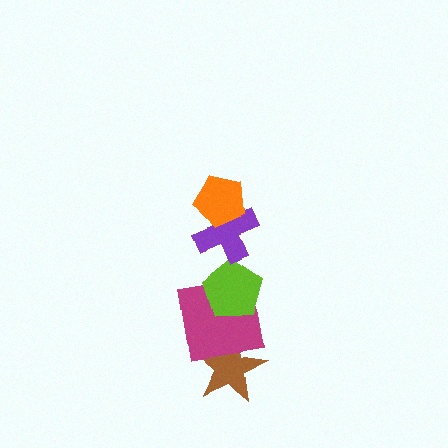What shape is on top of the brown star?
The magenta square is on top of the brown star.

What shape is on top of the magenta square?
The lime pentagon is on top of the magenta square.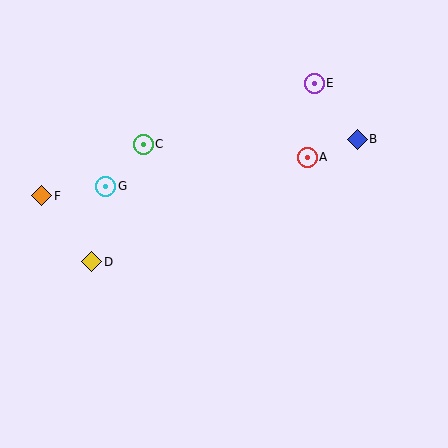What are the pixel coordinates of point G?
Point G is at (106, 187).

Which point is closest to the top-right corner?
Point E is closest to the top-right corner.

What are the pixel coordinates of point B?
Point B is at (357, 139).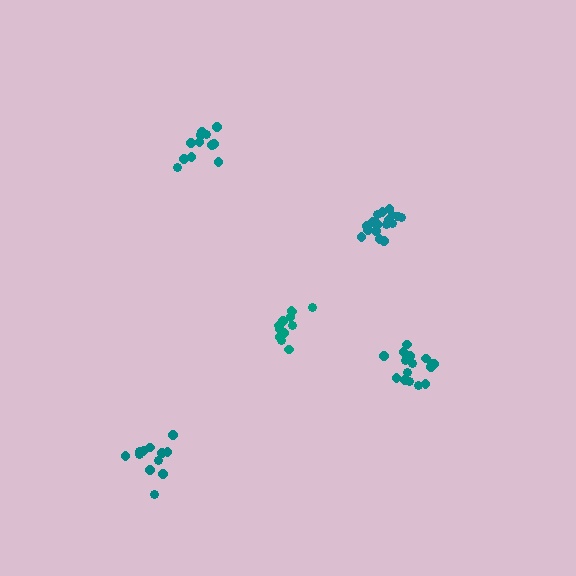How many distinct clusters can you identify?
There are 5 distinct clusters.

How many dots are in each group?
Group 1: 12 dots, Group 2: 13 dots, Group 3: 12 dots, Group 4: 18 dots, Group 5: 18 dots (73 total).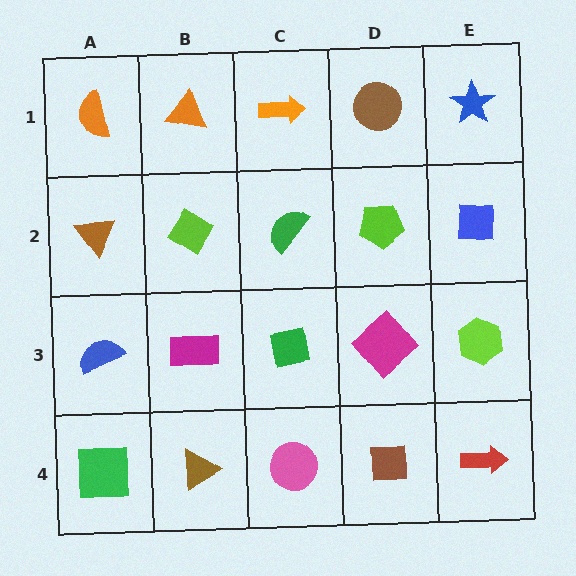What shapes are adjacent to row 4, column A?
A blue semicircle (row 3, column A), a brown triangle (row 4, column B).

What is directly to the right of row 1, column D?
A blue star.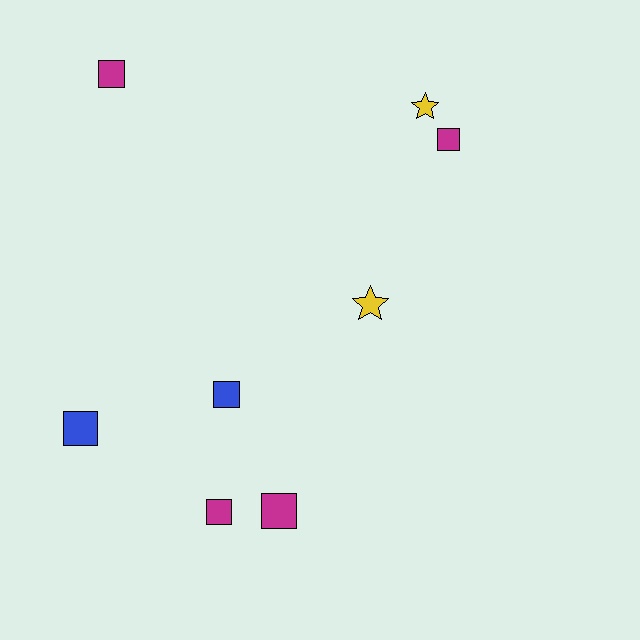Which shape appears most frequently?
Square, with 6 objects.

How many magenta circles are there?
There are no magenta circles.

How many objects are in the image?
There are 8 objects.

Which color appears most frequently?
Magenta, with 4 objects.